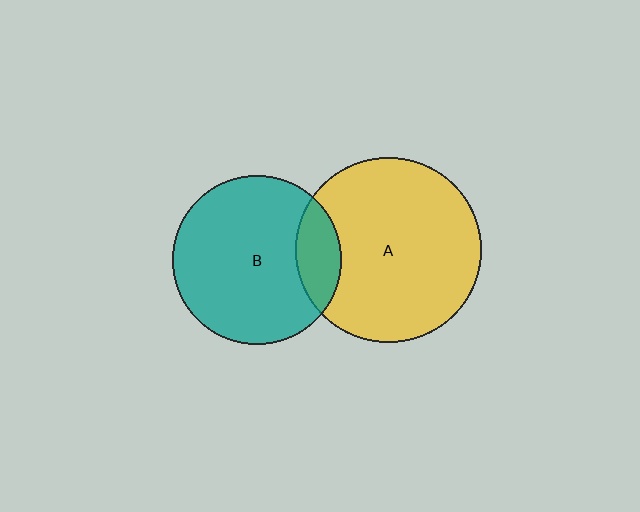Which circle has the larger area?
Circle A (yellow).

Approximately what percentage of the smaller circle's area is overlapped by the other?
Approximately 15%.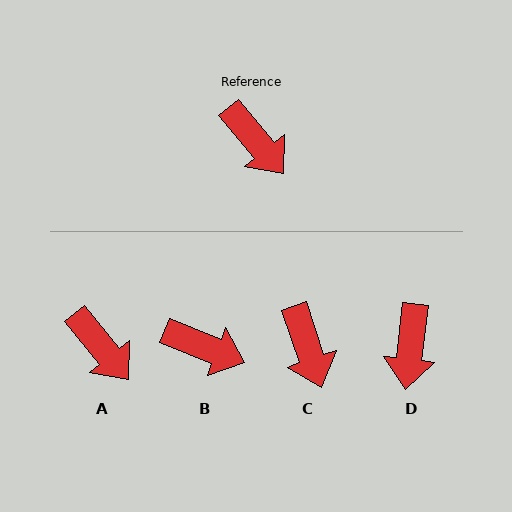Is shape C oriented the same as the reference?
No, it is off by about 20 degrees.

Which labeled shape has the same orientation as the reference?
A.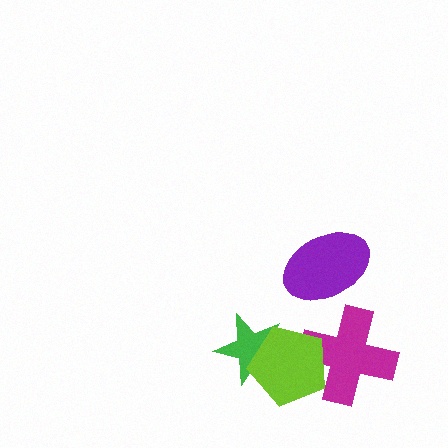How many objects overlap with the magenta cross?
1 object overlaps with the magenta cross.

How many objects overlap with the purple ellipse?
0 objects overlap with the purple ellipse.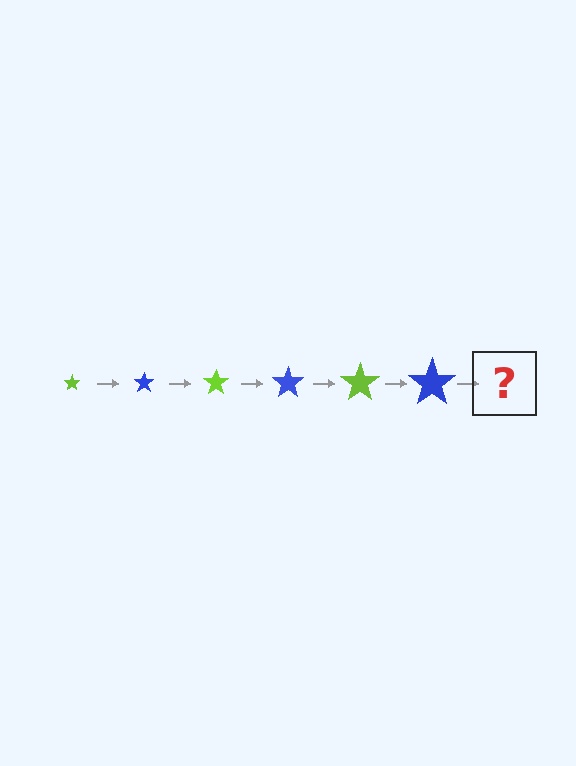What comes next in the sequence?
The next element should be a lime star, larger than the previous one.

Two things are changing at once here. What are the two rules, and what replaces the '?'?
The two rules are that the star grows larger each step and the color cycles through lime and blue. The '?' should be a lime star, larger than the previous one.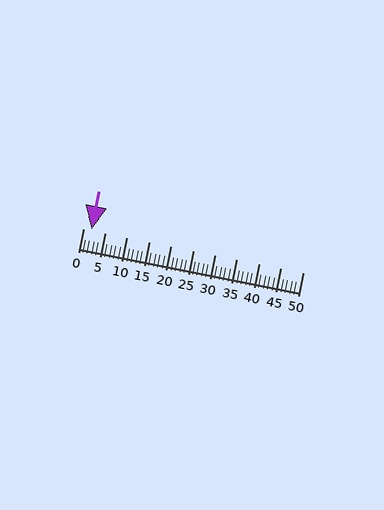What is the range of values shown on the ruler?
The ruler shows values from 0 to 50.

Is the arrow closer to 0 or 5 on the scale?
The arrow is closer to 0.